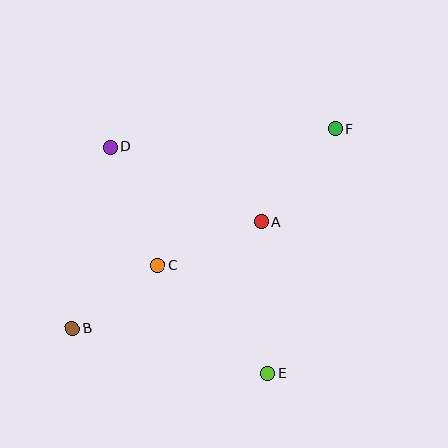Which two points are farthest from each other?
Points B and F are farthest from each other.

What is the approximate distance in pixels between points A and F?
The distance between A and F is approximately 119 pixels.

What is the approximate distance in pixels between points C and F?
The distance between C and F is approximately 224 pixels.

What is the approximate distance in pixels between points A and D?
The distance between A and D is approximately 168 pixels.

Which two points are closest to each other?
Points B and C are closest to each other.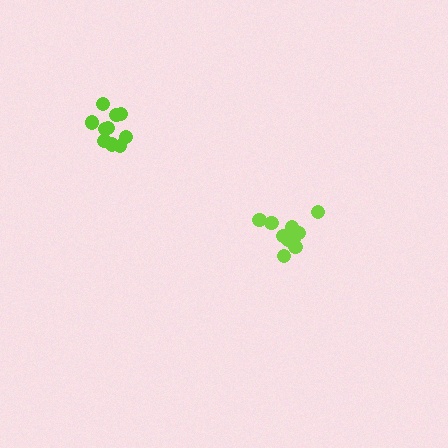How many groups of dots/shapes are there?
There are 2 groups.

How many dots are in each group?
Group 1: 10 dots, Group 2: 11 dots (21 total).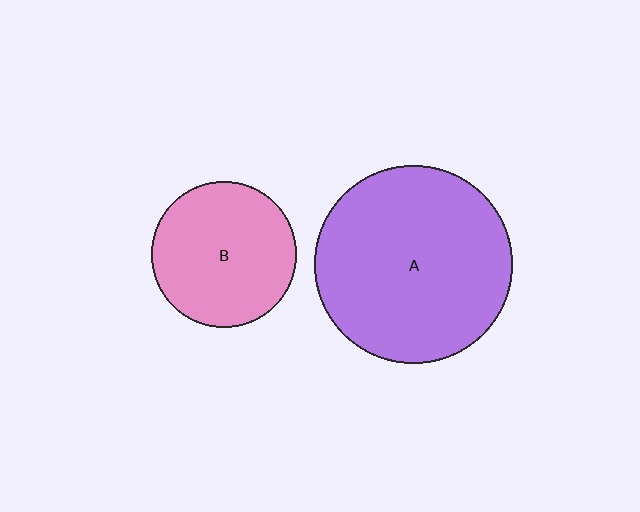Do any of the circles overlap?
No, none of the circles overlap.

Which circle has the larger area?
Circle A (purple).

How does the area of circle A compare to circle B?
Approximately 1.9 times.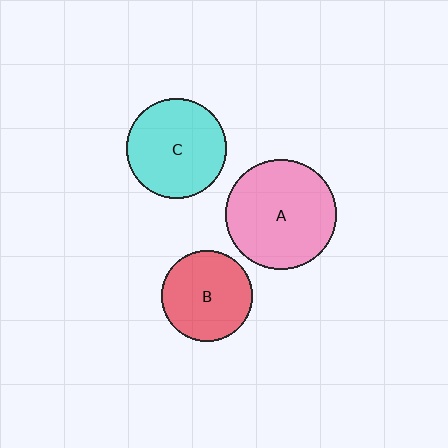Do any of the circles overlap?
No, none of the circles overlap.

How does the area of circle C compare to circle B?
Approximately 1.2 times.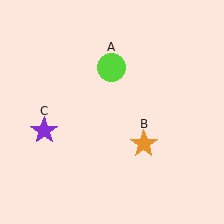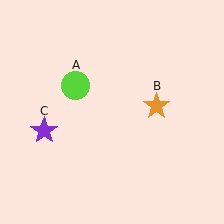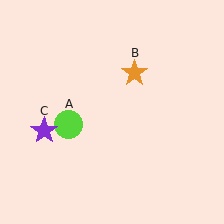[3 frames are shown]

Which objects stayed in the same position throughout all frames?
Purple star (object C) remained stationary.